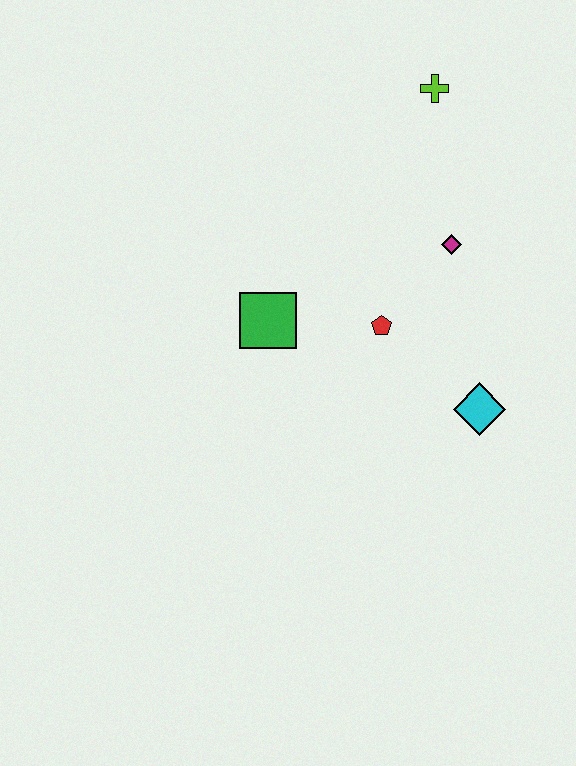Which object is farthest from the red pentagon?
The lime cross is farthest from the red pentagon.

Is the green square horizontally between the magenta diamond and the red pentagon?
No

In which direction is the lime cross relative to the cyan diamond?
The lime cross is above the cyan diamond.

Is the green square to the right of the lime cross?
No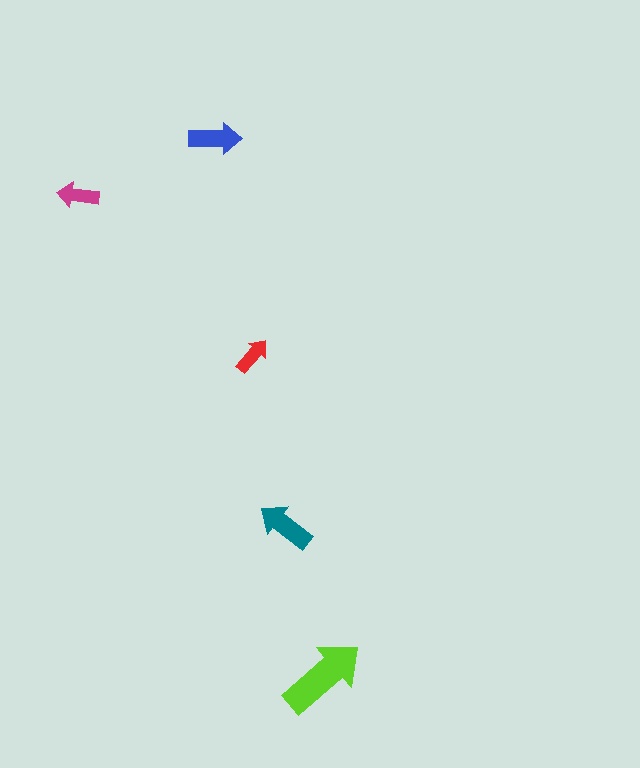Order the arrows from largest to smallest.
the lime one, the teal one, the blue one, the magenta one, the red one.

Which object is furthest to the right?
The lime arrow is rightmost.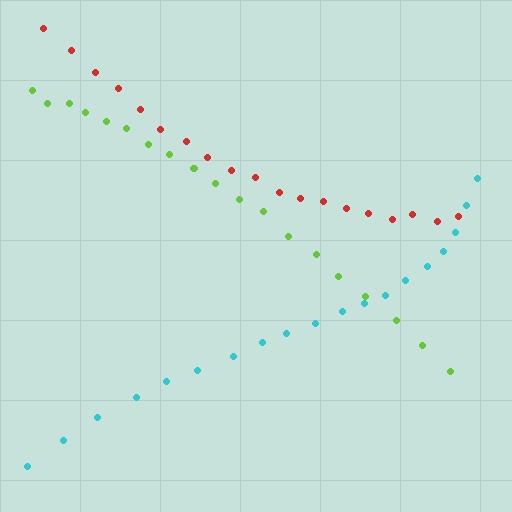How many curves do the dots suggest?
There are 3 distinct paths.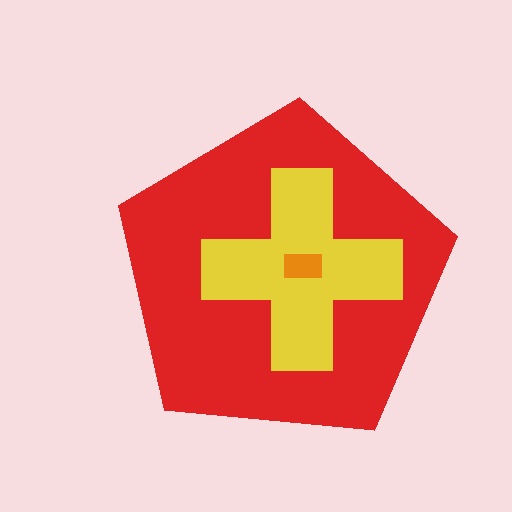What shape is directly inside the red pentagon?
The yellow cross.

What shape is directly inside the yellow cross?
The orange rectangle.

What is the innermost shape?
The orange rectangle.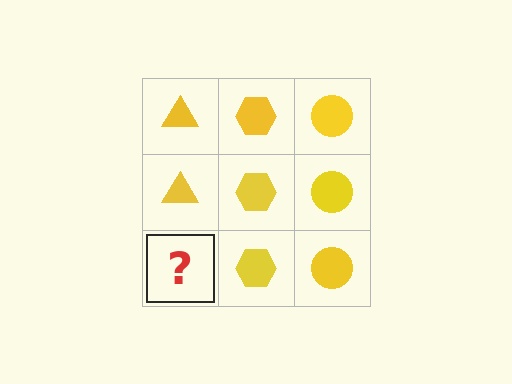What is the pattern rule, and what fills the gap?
The rule is that each column has a consistent shape. The gap should be filled with a yellow triangle.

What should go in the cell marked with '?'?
The missing cell should contain a yellow triangle.